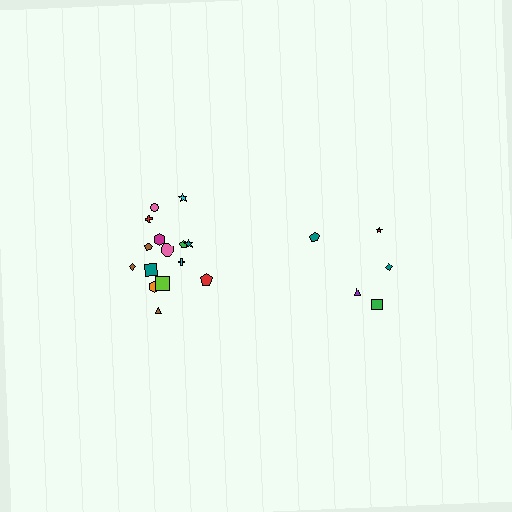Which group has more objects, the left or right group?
The left group.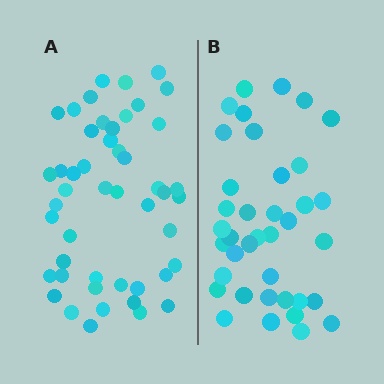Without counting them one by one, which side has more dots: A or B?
Region A (the left region) has more dots.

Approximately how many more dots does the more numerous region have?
Region A has roughly 10 or so more dots than region B.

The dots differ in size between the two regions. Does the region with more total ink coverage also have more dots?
No. Region B has more total ink coverage because its dots are larger, but region A actually contains more individual dots. Total area can be misleading — the number of items is what matters here.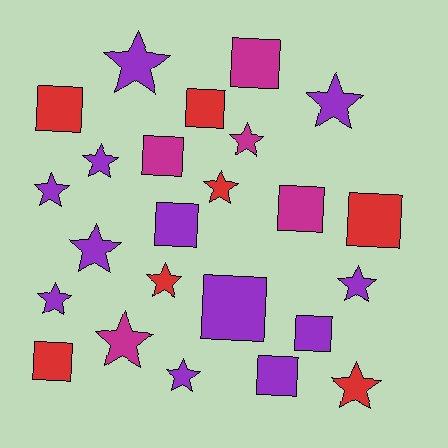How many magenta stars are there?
There are 2 magenta stars.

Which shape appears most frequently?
Star, with 13 objects.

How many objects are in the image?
There are 24 objects.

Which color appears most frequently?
Purple, with 12 objects.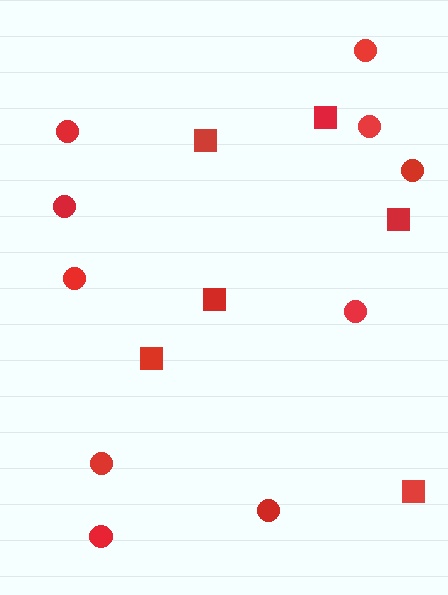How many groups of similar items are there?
There are 2 groups: one group of squares (6) and one group of circles (10).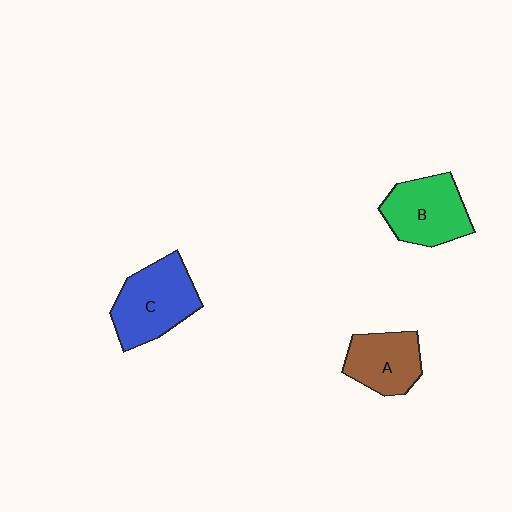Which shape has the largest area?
Shape C (blue).